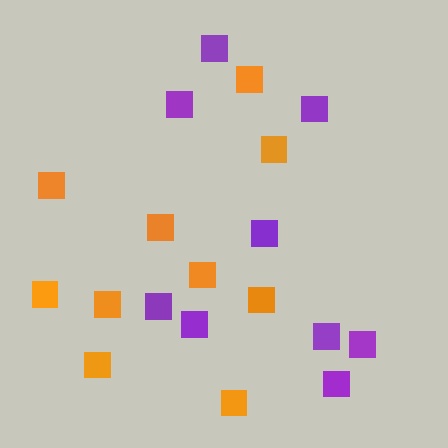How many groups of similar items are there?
There are 2 groups: one group of orange squares (10) and one group of purple squares (9).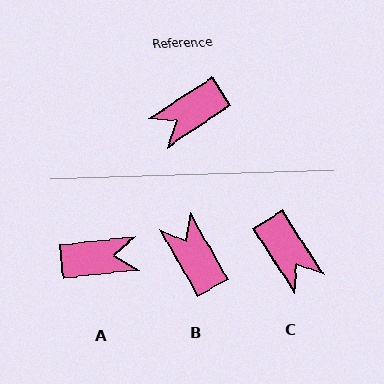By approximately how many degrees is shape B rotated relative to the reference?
Approximately 94 degrees clockwise.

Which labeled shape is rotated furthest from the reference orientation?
A, about 153 degrees away.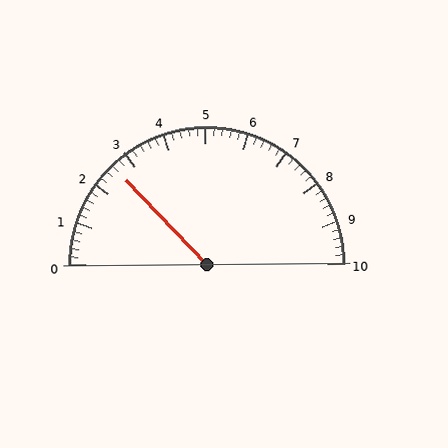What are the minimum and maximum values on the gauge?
The gauge ranges from 0 to 10.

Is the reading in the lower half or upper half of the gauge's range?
The reading is in the lower half of the range (0 to 10).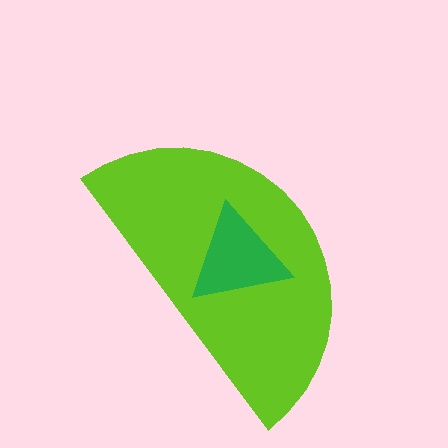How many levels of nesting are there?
2.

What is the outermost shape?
The lime semicircle.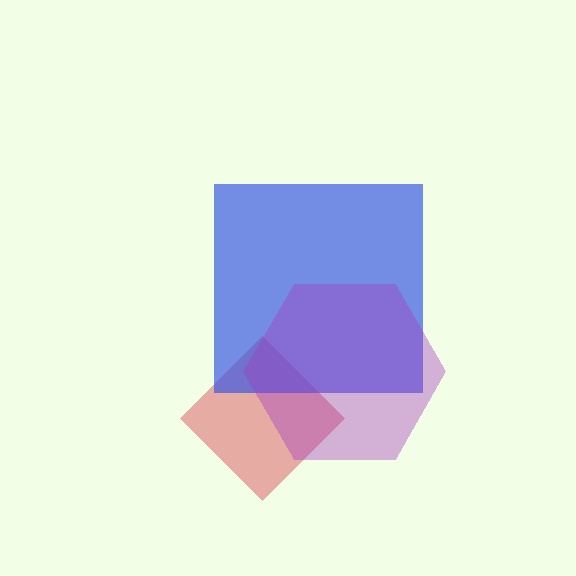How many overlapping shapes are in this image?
There are 3 overlapping shapes in the image.